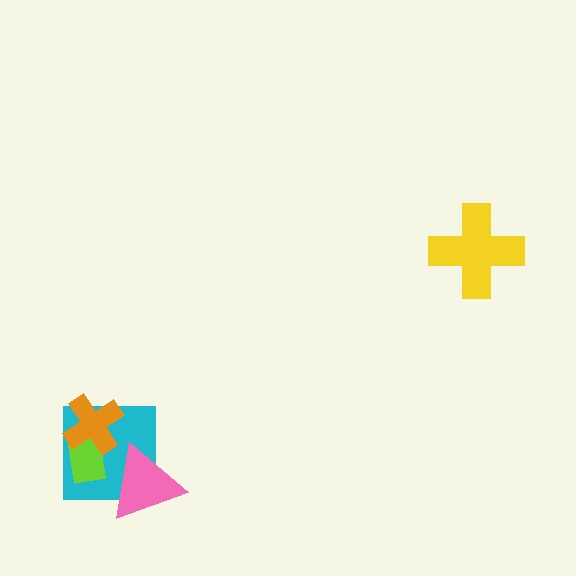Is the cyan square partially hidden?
Yes, it is partially covered by another shape.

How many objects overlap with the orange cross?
2 objects overlap with the orange cross.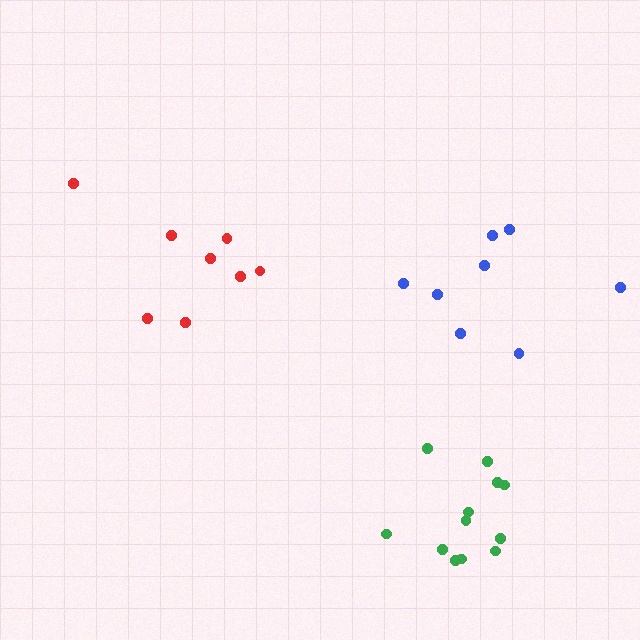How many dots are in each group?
Group 1: 12 dots, Group 2: 8 dots, Group 3: 8 dots (28 total).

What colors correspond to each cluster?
The clusters are colored: green, red, blue.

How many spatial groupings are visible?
There are 3 spatial groupings.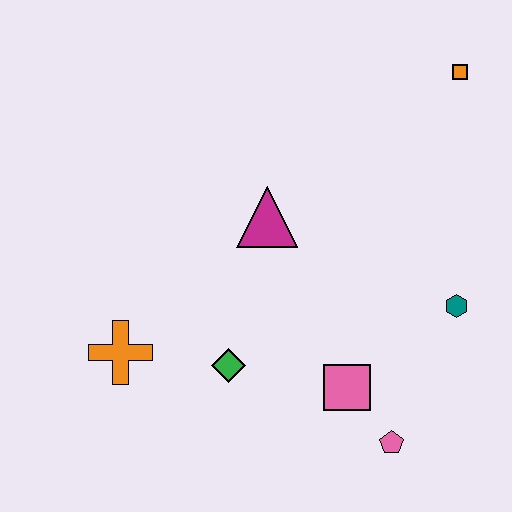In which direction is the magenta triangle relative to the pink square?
The magenta triangle is above the pink square.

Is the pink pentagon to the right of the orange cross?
Yes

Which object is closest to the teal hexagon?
The pink square is closest to the teal hexagon.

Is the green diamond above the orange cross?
No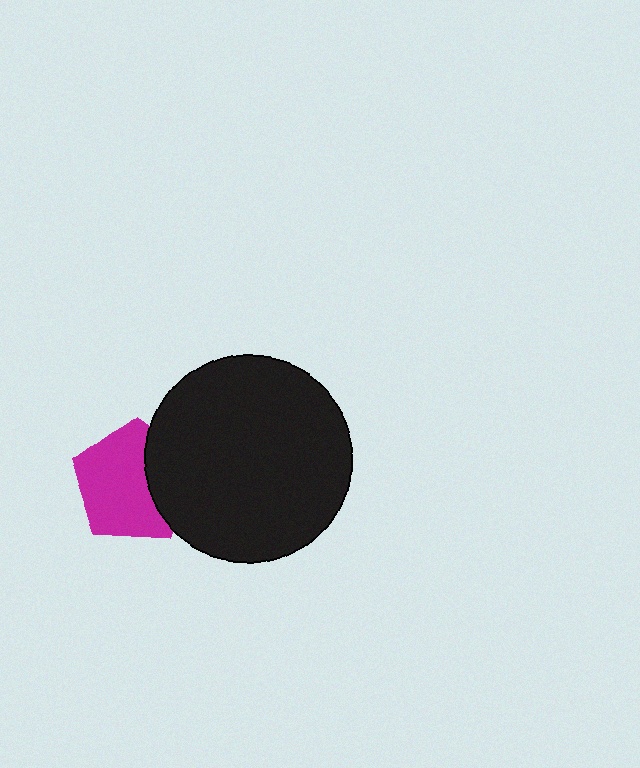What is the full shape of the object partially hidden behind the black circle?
The partially hidden object is a magenta pentagon.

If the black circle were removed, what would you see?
You would see the complete magenta pentagon.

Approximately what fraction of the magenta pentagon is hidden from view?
Roughly 31% of the magenta pentagon is hidden behind the black circle.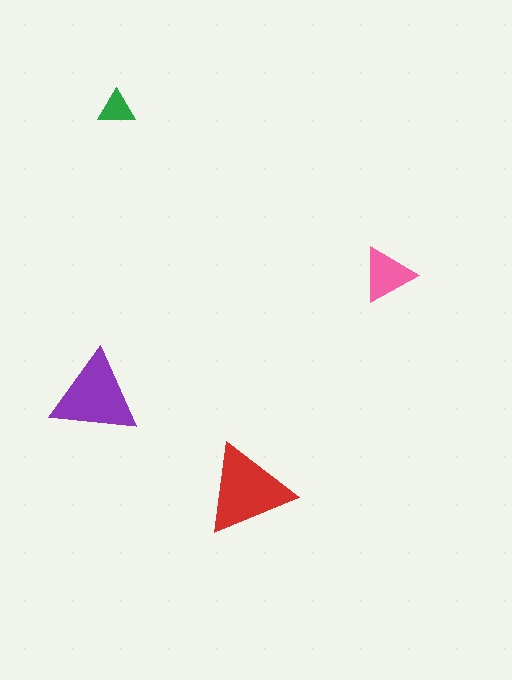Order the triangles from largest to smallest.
the red one, the purple one, the pink one, the green one.